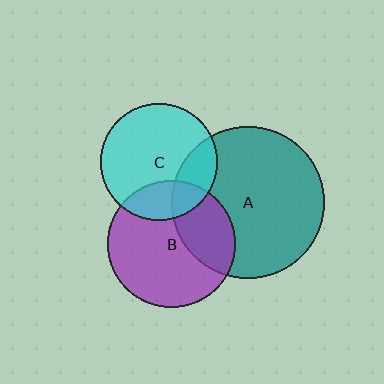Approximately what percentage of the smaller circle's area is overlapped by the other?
Approximately 30%.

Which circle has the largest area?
Circle A (teal).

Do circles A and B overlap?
Yes.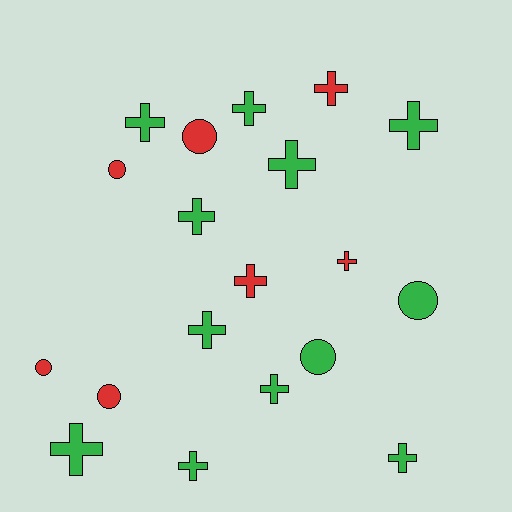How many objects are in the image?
There are 19 objects.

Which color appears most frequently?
Green, with 12 objects.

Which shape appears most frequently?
Cross, with 13 objects.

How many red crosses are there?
There are 3 red crosses.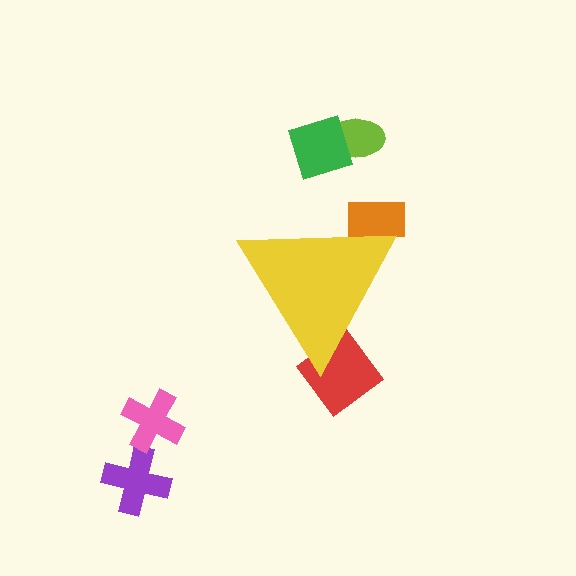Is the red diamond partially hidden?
Yes, the red diamond is partially hidden behind the yellow triangle.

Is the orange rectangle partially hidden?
Yes, the orange rectangle is partially hidden behind the yellow triangle.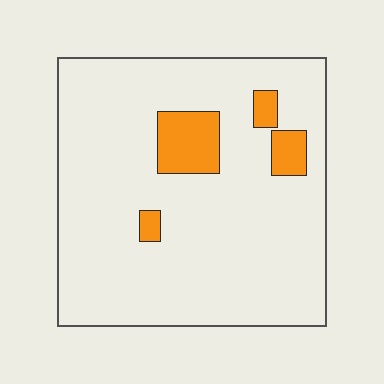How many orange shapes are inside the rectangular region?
4.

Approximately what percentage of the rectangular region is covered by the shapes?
Approximately 10%.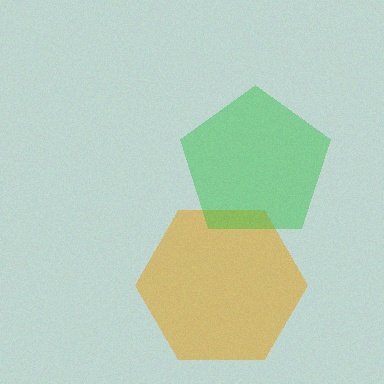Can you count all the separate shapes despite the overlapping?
Yes, there are 2 separate shapes.